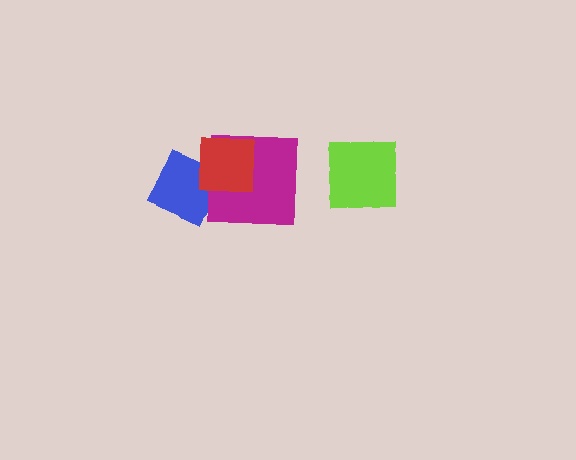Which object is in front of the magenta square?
The red square is in front of the magenta square.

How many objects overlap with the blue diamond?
2 objects overlap with the blue diamond.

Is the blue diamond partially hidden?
Yes, it is partially covered by another shape.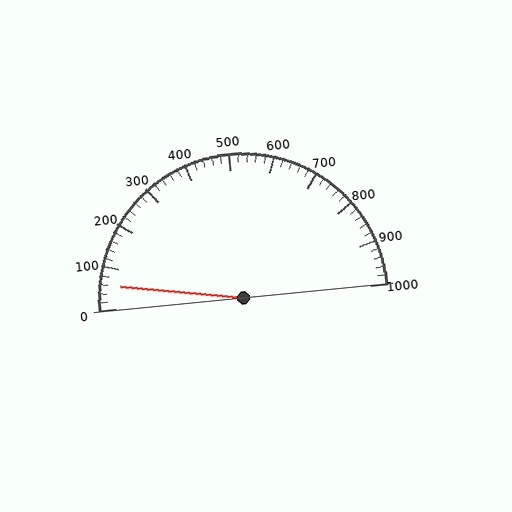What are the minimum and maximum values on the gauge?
The gauge ranges from 0 to 1000.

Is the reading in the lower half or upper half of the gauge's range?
The reading is in the lower half of the range (0 to 1000).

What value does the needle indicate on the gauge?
The needle indicates approximately 60.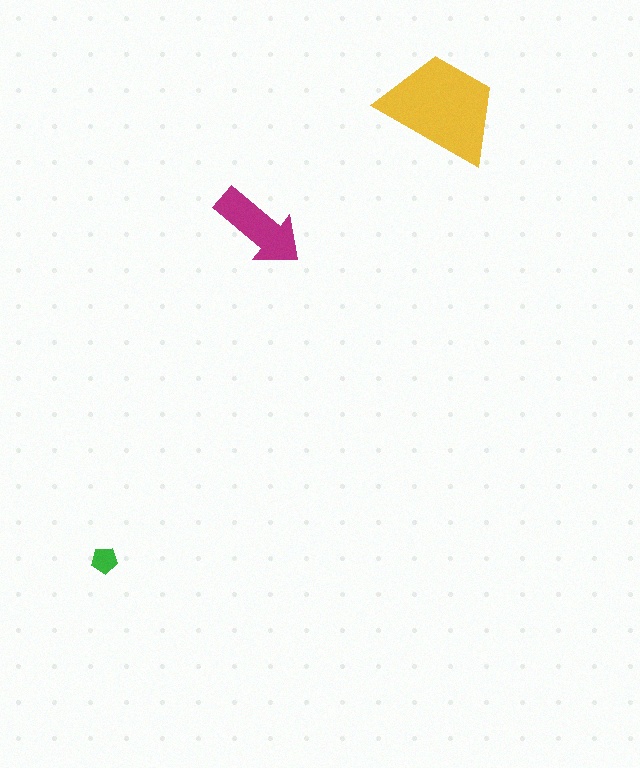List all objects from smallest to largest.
The green pentagon, the magenta arrow, the yellow trapezoid.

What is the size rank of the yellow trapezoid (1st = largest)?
1st.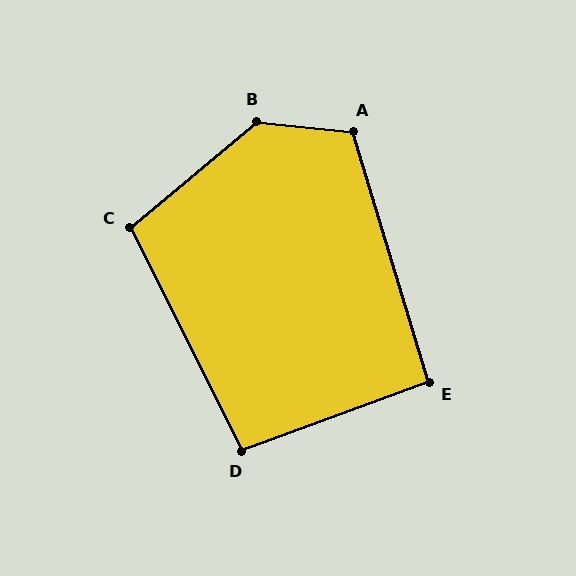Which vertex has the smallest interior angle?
E, at approximately 93 degrees.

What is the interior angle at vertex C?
Approximately 103 degrees (obtuse).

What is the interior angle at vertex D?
Approximately 96 degrees (obtuse).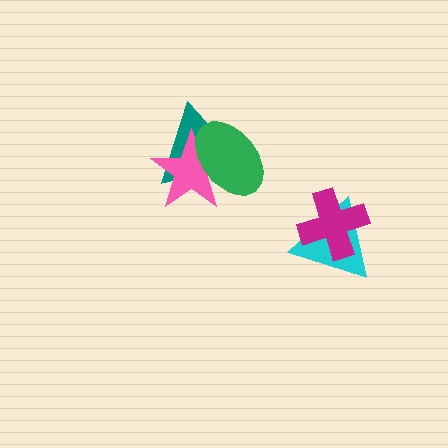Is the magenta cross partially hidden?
No, no other shape covers it.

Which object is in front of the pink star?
The green ellipse is in front of the pink star.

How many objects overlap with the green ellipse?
2 objects overlap with the green ellipse.